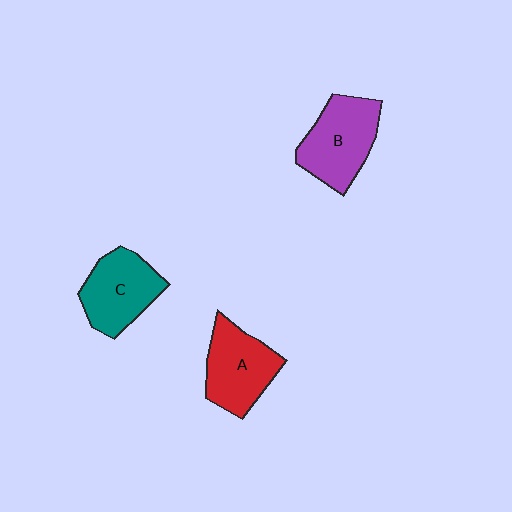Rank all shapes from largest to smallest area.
From largest to smallest: B (purple), A (red), C (teal).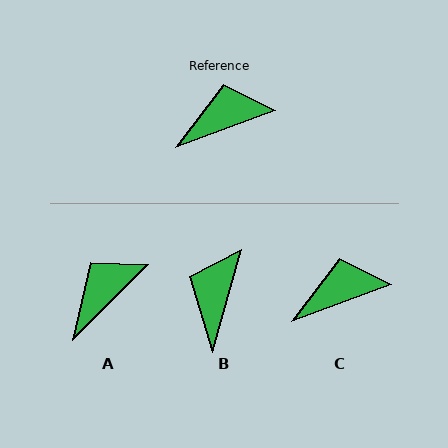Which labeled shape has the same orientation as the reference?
C.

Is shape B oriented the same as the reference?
No, it is off by about 54 degrees.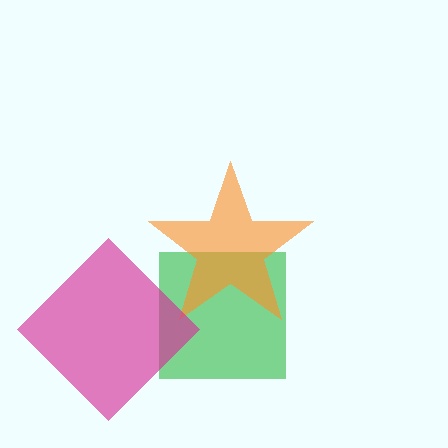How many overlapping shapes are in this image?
There are 3 overlapping shapes in the image.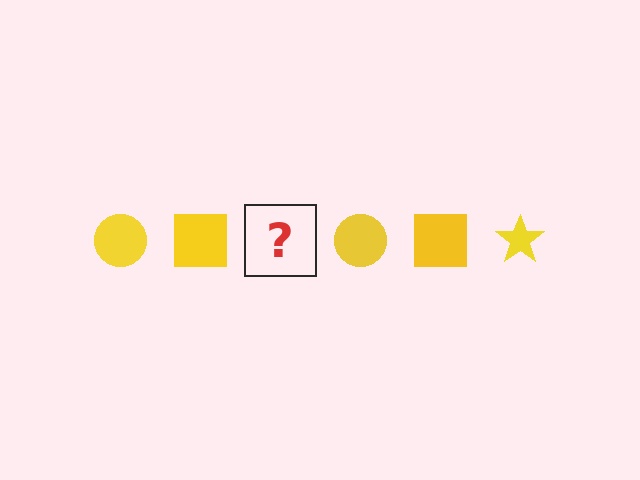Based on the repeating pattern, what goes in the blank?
The blank should be a yellow star.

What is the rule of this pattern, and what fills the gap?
The rule is that the pattern cycles through circle, square, star shapes in yellow. The gap should be filled with a yellow star.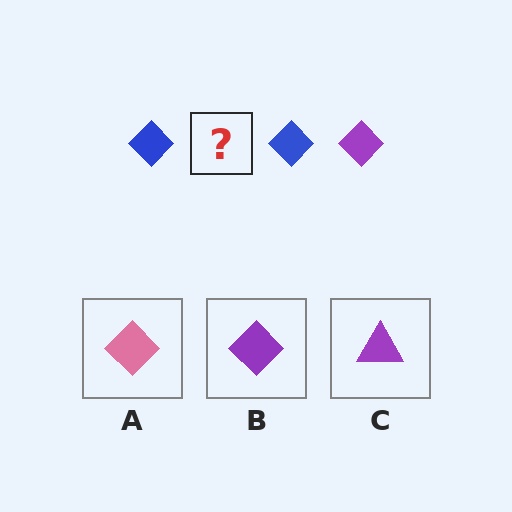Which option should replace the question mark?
Option B.